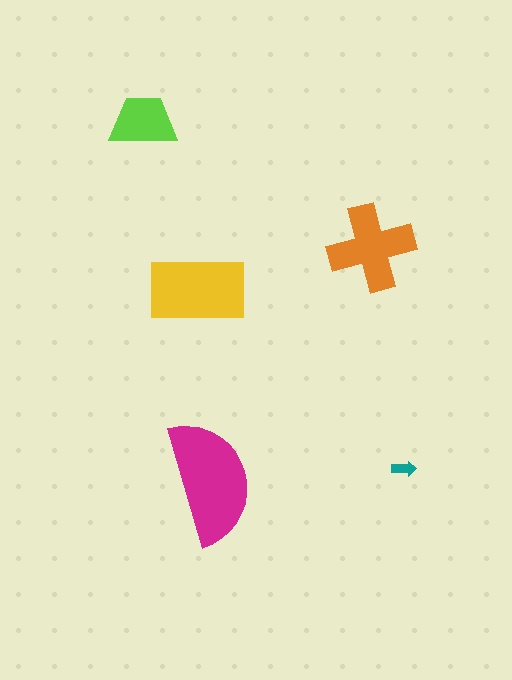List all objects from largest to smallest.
The magenta semicircle, the yellow rectangle, the orange cross, the lime trapezoid, the teal arrow.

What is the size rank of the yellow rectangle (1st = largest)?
2nd.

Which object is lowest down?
The magenta semicircle is bottommost.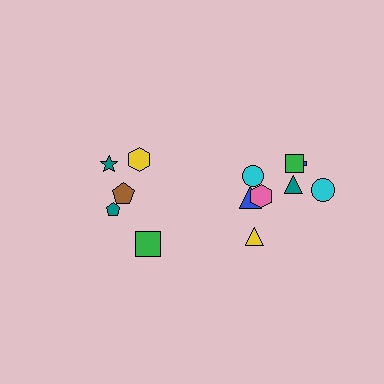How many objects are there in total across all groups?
There are 13 objects.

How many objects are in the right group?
There are 8 objects.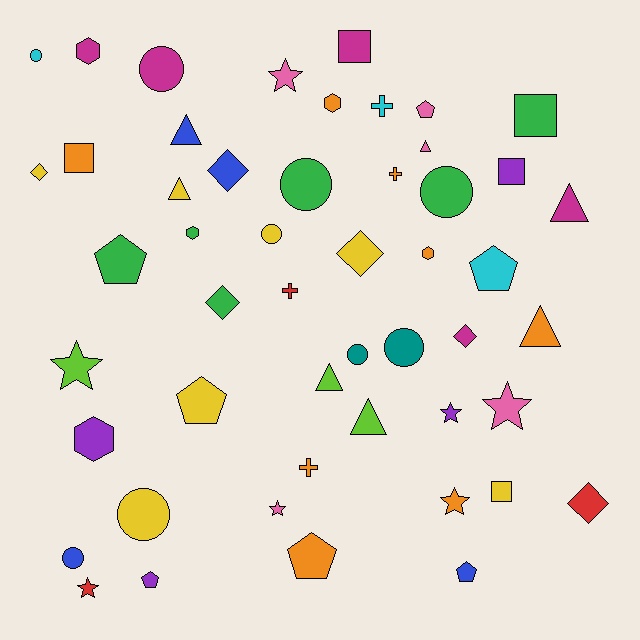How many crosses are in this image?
There are 4 crosses.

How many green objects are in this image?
There are 6 green objects.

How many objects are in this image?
There are 50 objects.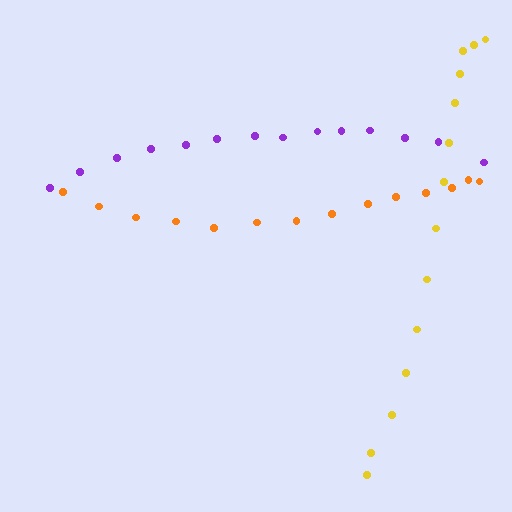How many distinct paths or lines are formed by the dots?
There are 3 distinct paths.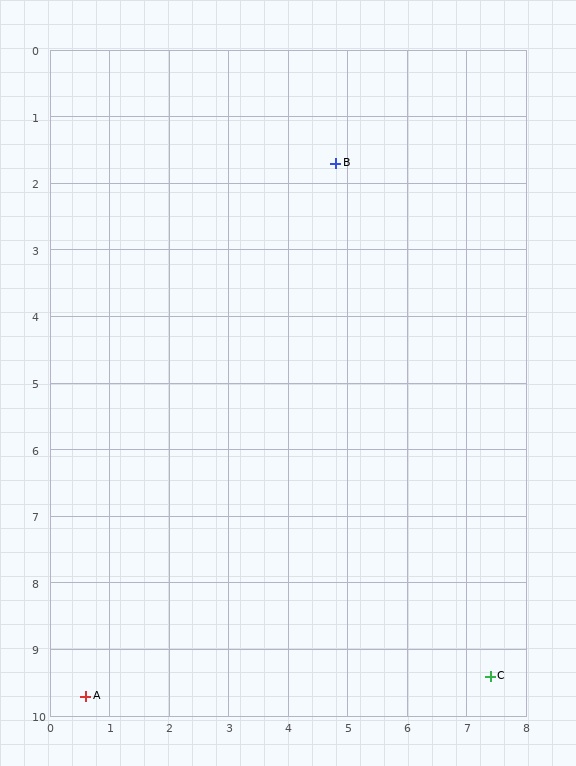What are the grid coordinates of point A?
Point A is at approximately (0.6, 9.7).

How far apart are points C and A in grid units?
Points C and A are about 6.8 grid units apart.